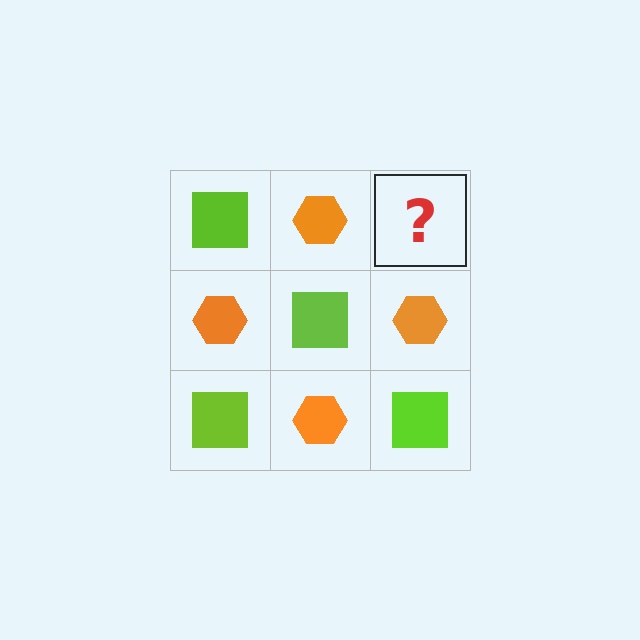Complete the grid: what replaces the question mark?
The question mark should be replaced with a lime square.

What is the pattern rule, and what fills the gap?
The rule is that it alternates lime square and orange hexagon in a checkerboard pattern. The gap should be filled with a lime square.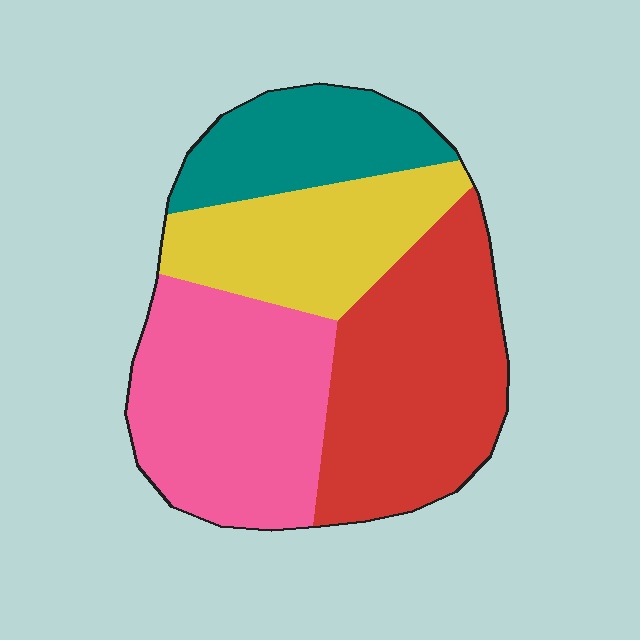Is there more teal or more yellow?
Yellow.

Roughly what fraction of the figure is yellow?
Yellow covers roughly 20% of the figure.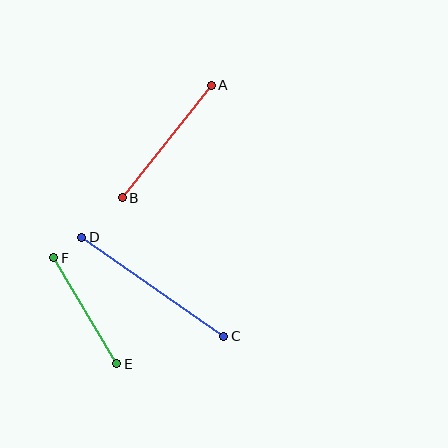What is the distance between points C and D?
The distance is approximately 173 pixels.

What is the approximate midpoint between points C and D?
The midpoint is at approximately (153, 287) pixels.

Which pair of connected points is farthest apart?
Points C and D are farthest apart.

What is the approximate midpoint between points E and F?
The midpoint is at approximately (85, 311) pixels.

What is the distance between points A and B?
The distance is approximately 143 pixels.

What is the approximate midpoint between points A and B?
The midpoint is at approximately (167, 141) pixels.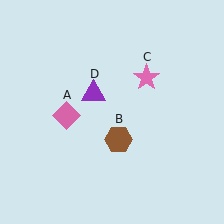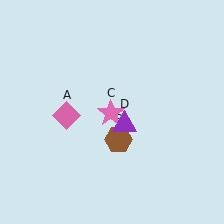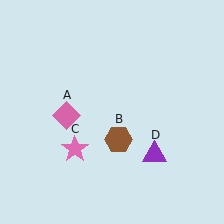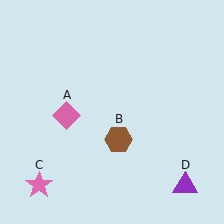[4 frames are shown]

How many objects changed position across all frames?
2 objects changed position: pink star (object C), purple triangle (object D).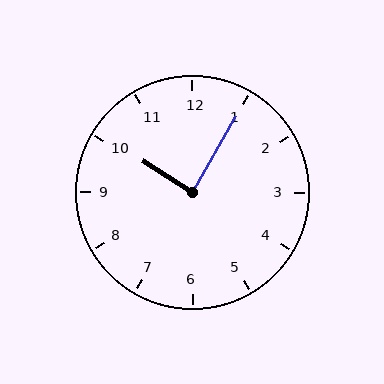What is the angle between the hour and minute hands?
Approximately 88 degrees.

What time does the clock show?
10:05.